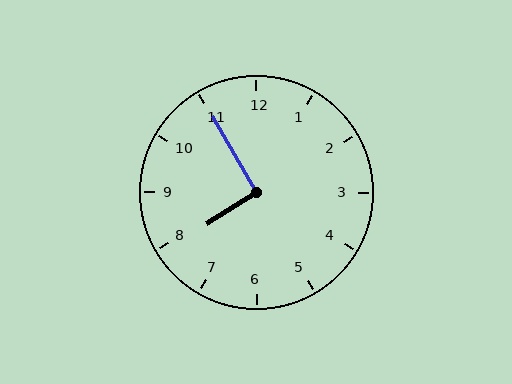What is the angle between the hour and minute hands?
Approximately 92 degrees.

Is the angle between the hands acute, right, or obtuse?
It is right.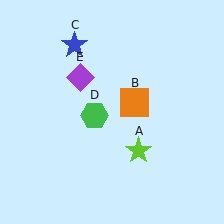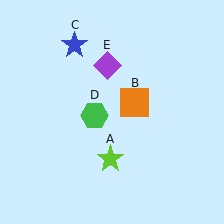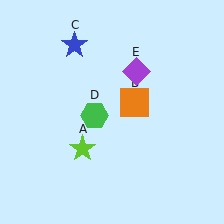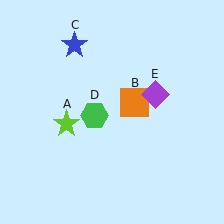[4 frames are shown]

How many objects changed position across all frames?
2 objects changed position: lime star (object A), purple diamond (object E).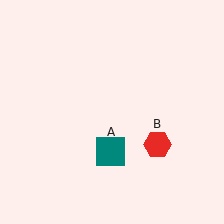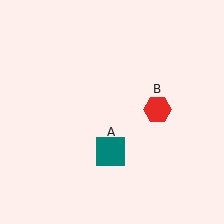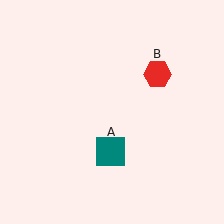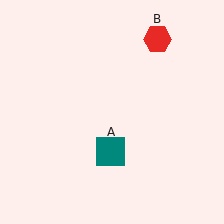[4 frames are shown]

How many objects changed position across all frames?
1 object changed position: red hexagon (object B).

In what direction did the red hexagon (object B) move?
The red hexagon (object B) moved up.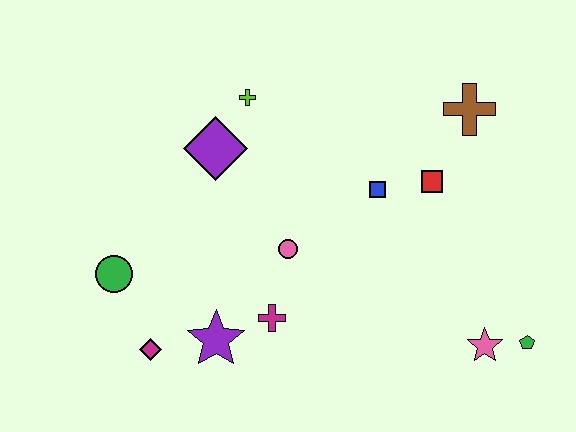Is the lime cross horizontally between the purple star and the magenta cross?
Yes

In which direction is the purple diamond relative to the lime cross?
The purple diamond is below the lime cross.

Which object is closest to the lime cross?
The purple diamond is closest to the lime cross.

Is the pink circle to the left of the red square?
Yes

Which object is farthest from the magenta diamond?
The brown cross is farthest from the magenta diamond.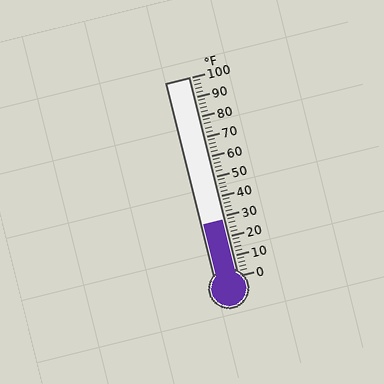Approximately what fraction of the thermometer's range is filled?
The thermometer is filled to approximately 30% of its range.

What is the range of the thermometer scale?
The thermometer scale ranges from 0°F to 100°F.